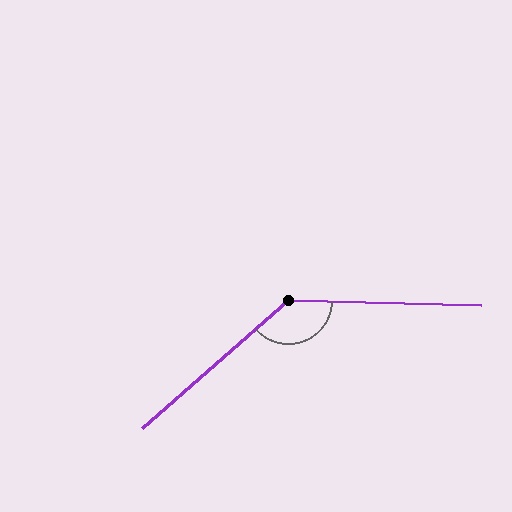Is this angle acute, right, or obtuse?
It is obtuse.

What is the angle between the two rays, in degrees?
Approximately 137 degrees.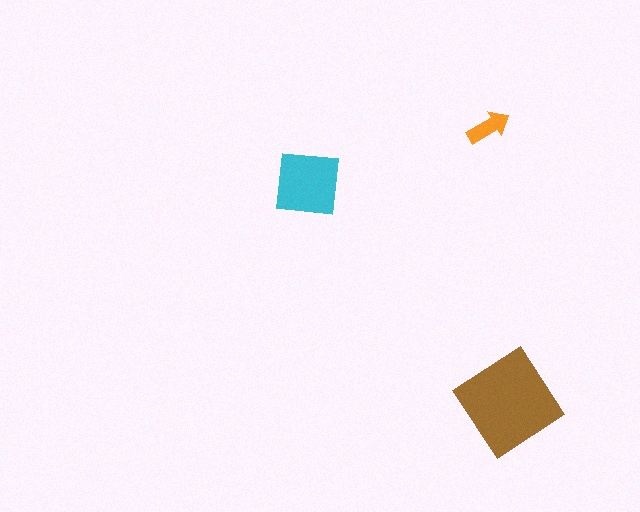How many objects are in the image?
There are 3 objects in the image.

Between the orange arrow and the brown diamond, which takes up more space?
The brown diamond.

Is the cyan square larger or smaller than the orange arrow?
Larger.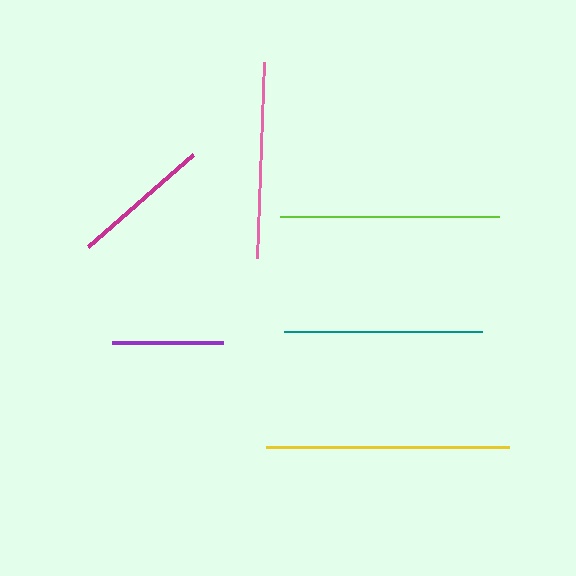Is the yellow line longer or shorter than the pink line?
The yellow line is longer than the pink line.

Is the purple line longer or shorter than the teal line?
The teal line is longer than the purple line.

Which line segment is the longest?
The yellow line is the longest at approximately 243 pixels.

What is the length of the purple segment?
The purple segment is approximately 112 pixels long.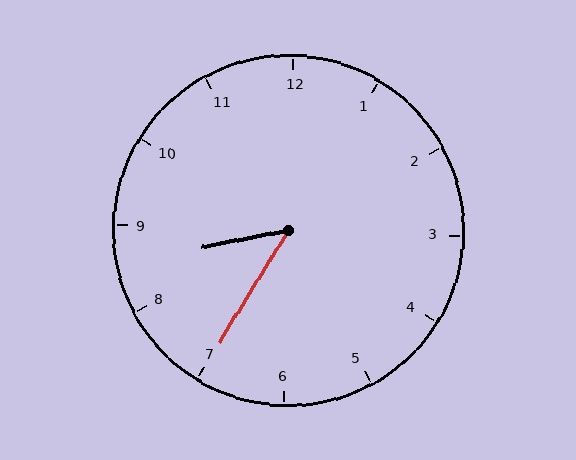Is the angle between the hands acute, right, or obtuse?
It is acute.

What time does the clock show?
8:35.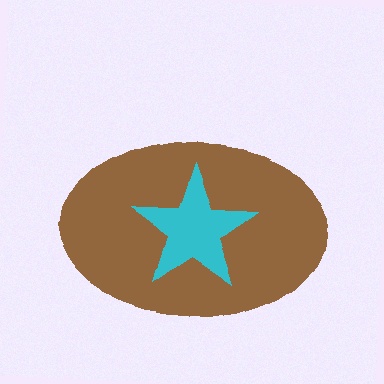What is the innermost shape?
The cyan star.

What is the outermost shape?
The brown ellipse.